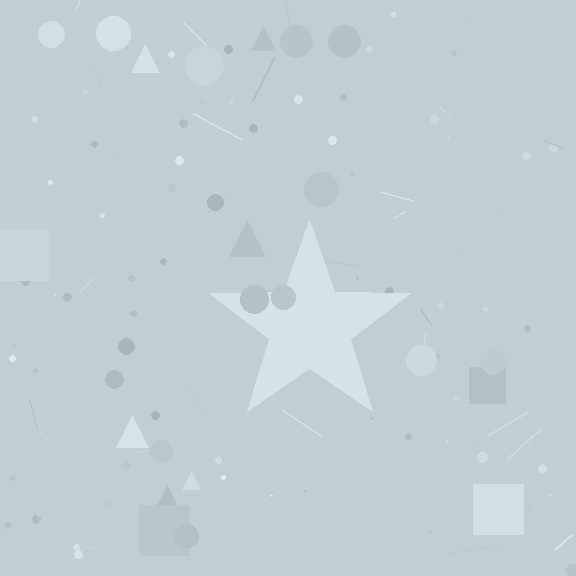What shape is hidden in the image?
A star is hidden in the image.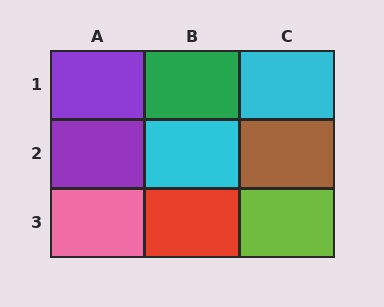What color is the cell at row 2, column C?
Brown.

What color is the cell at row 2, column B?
Cyan.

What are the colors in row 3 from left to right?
Pink, red, lime.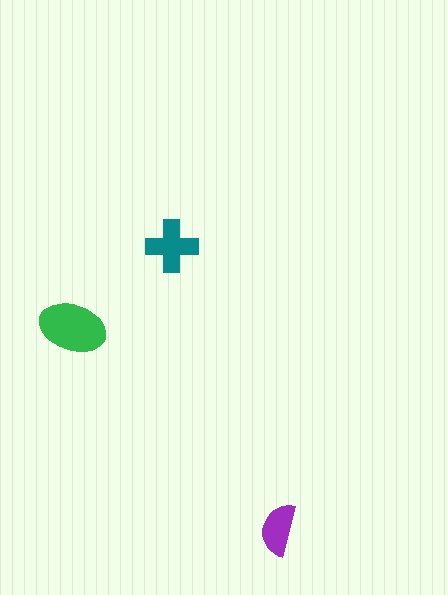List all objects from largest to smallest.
The green ellipse, the teal cross, the purple semicircle.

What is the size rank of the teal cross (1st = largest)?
2nd.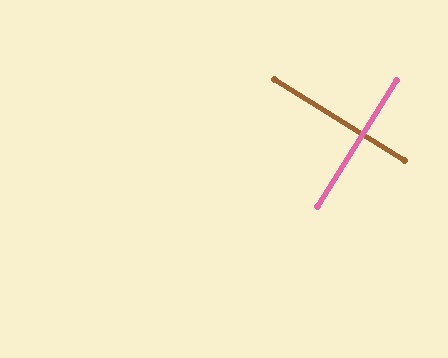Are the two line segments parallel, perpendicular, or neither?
Perpendicular — they meet at approximately 90°.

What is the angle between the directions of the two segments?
Approximately 90 degrees.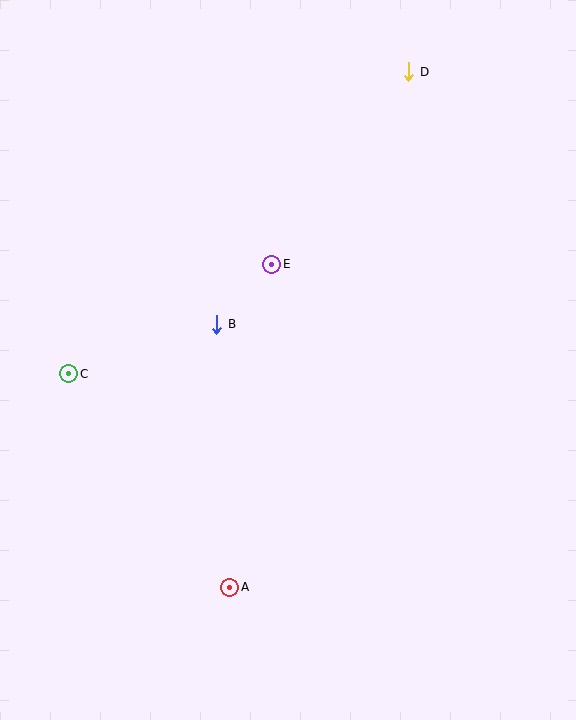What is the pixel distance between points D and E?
The distance between D and E is 237 pixels.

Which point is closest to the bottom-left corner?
Point A is closest to the bottom-left corner.